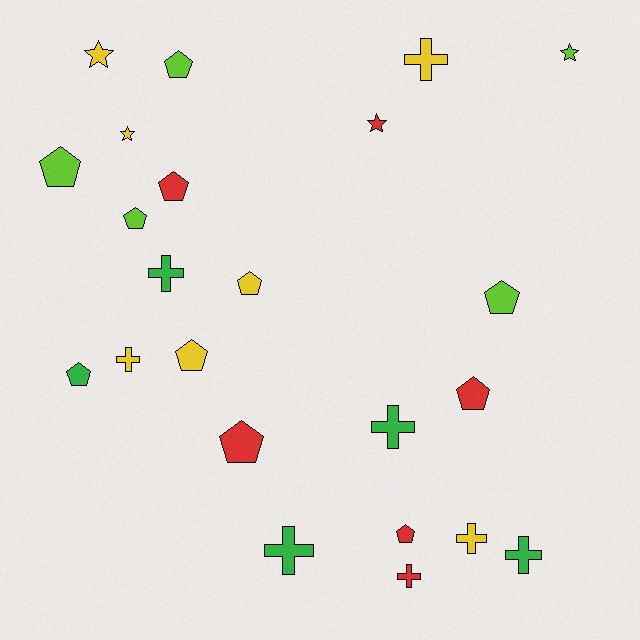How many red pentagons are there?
There are 4 red pentagons.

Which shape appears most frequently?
Pentagon, with 11 objects.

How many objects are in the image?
There are 23 objects.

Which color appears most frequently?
Yellow, with 7 objects.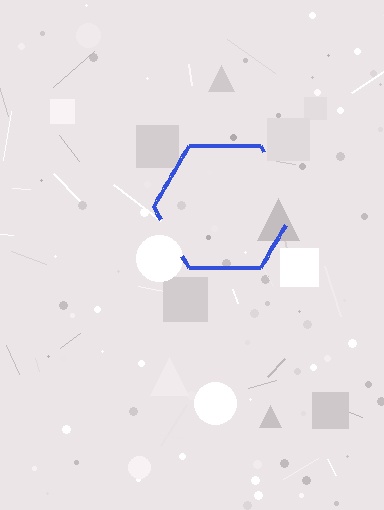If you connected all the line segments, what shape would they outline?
They would outline a hexagon.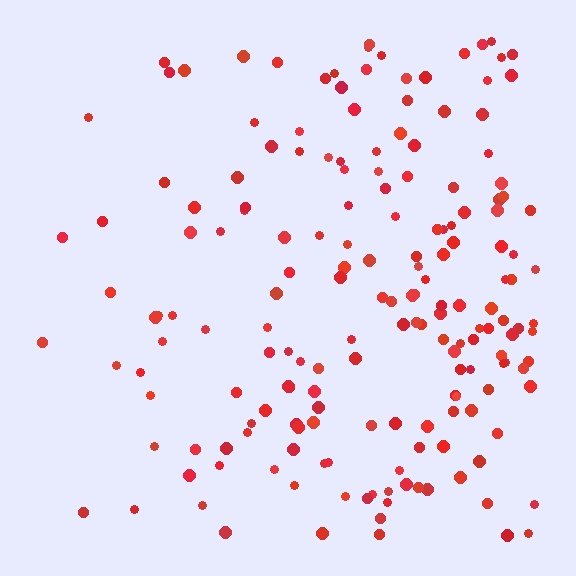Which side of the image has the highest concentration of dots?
The right.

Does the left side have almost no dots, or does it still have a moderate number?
Still a moderate number, just noticeably fewer than the right.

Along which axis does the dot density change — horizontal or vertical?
Horizontal.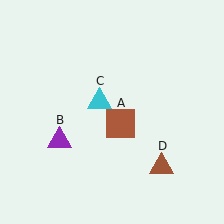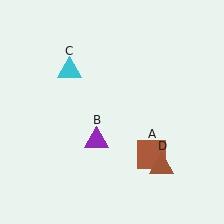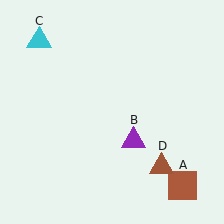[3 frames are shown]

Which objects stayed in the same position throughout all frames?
Brown triangle (object D) remained stationary.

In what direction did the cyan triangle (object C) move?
The cyan triangle (object C) moved up and to the left.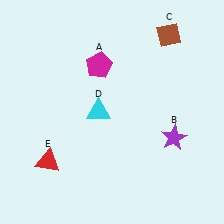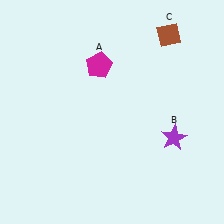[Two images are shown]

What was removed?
The cyan triangle (D), the red triangle (E) were removed in Image 2.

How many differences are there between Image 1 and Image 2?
There are 2 differences between the two images.